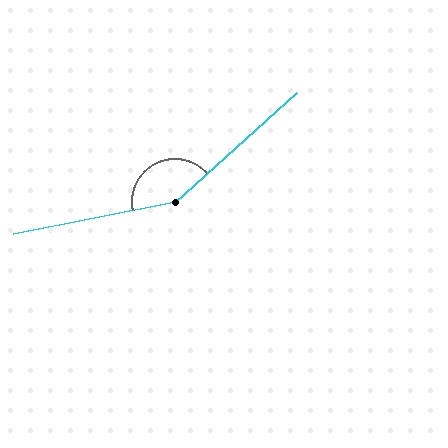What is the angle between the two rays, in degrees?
Approximately 149 degrees.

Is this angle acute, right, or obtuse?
It is obtuse.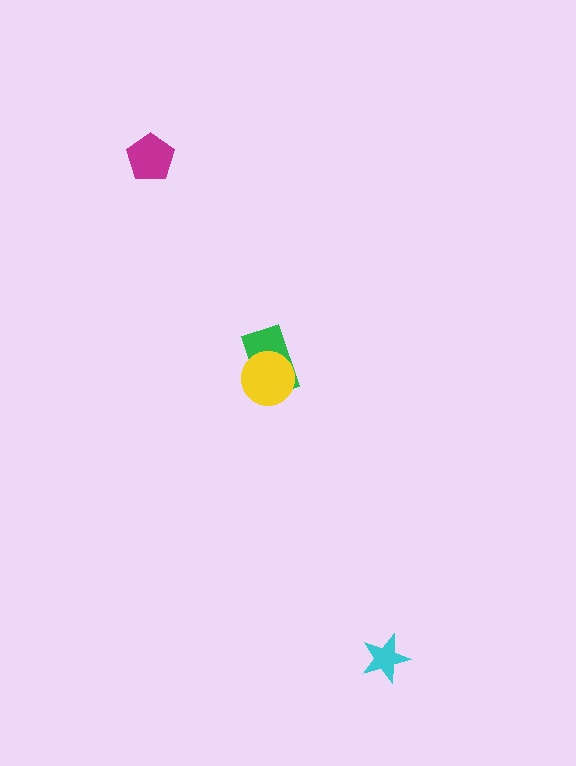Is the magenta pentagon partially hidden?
No, no other shape covers it.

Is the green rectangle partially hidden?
Yes, it is partially covered by another shape.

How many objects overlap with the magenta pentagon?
0 objects overlap with the magenta pentagon.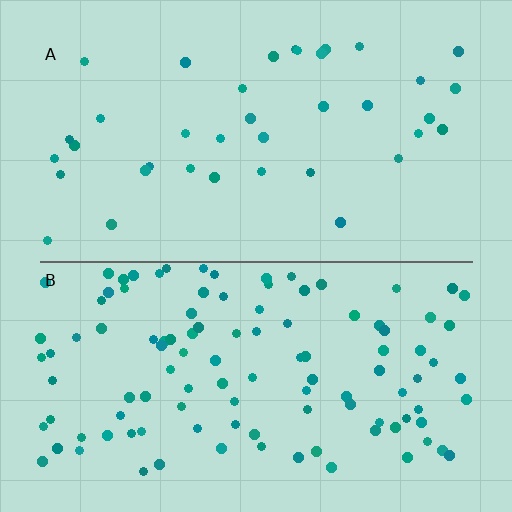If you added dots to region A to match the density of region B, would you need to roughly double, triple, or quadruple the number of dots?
Approximately triple.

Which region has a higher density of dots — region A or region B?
B (the bottom).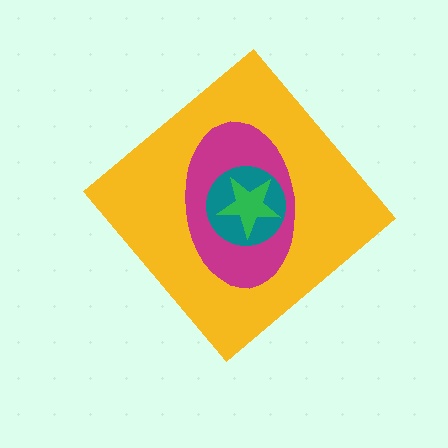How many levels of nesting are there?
4.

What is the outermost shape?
The yellow diamond.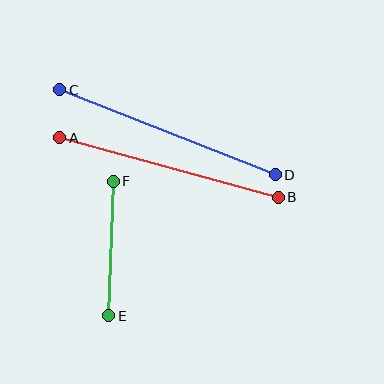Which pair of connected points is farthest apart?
Points C and D are farthest apart.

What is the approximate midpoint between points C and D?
The midpoint is at approximately (168, 132) pixels.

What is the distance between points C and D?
The distance is approximately 232 pixels.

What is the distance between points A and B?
The distance is approximately 226 pixels.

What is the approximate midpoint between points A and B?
The midpoint is at approximately (169, 167) pixels.